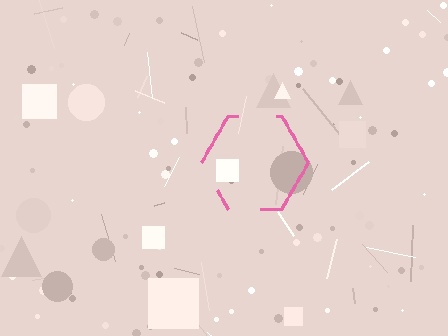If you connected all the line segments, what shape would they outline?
They would outline a hexagon.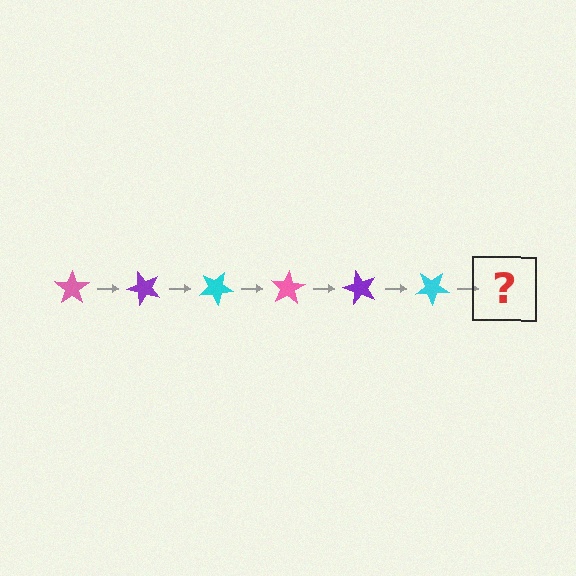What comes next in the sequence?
The next element should be a pink star, rotated 300 degrees from the start.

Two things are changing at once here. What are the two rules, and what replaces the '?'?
The two rules are that it rotates 50 degrees each step and the color cycles through pink, purple, and cyan. The '?' should be a pink star, rotated 300 degrees from the start.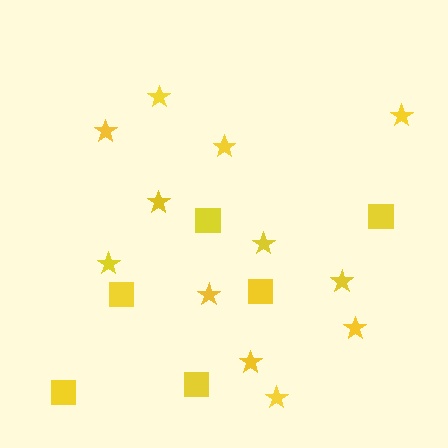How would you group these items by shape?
There are 2 groups: one group of stars (12) and one group of squares (6).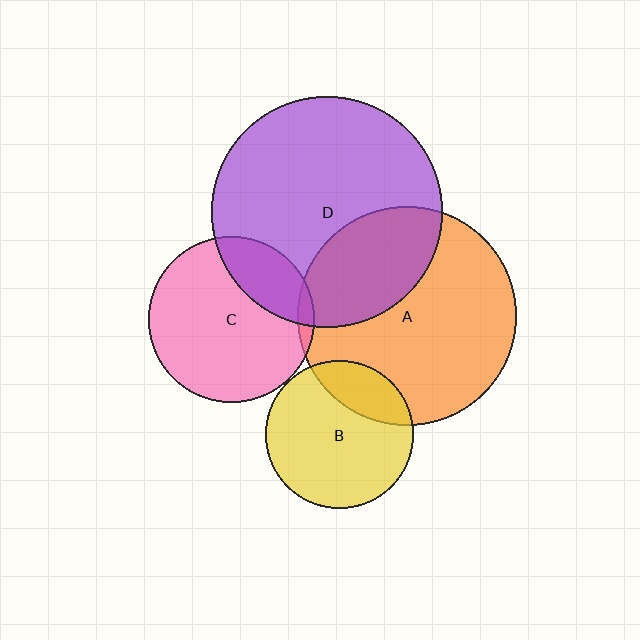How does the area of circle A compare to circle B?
Approximately 2.2 times.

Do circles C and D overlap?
Yes.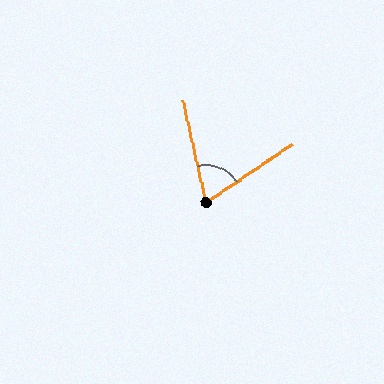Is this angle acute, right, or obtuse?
It is acute.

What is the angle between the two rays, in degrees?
Approximately 68 degrees.